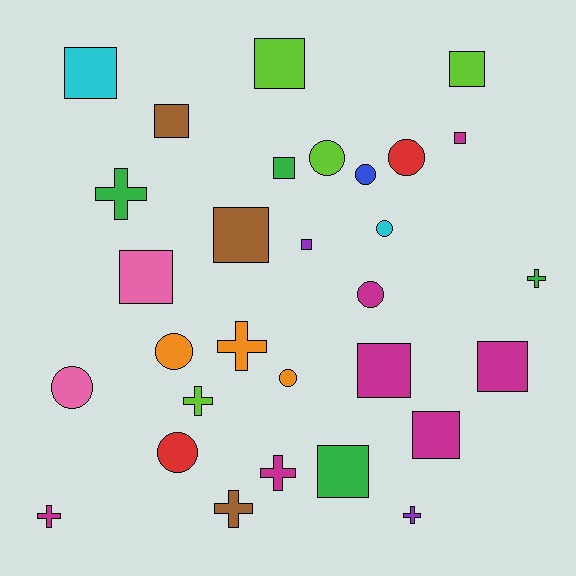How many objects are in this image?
There are 30 objects.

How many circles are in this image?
There are 9 circles.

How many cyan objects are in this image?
There are 2 cyan objects.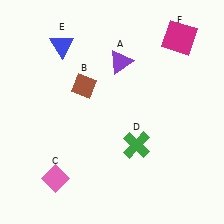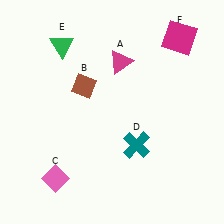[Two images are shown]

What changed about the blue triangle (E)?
In Image 1, E is blue. In Image 2, it changed to green.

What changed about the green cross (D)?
In Image 1, D is green. In Image 2, it changed to teal.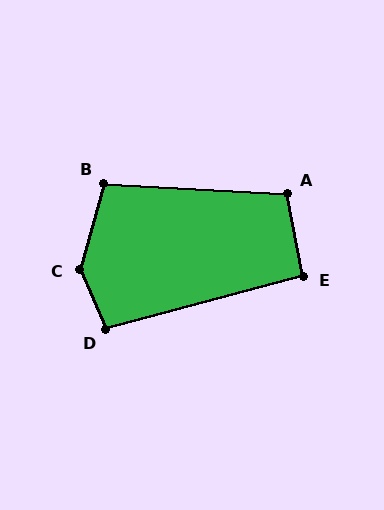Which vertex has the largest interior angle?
C, at approximately 140 degrees.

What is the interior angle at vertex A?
Approximately 104 degrees (obtuse).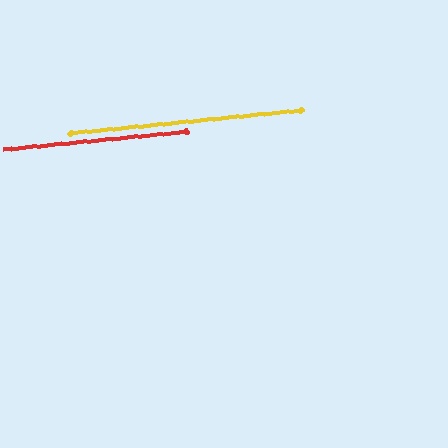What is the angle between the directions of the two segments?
Approximately 0 degrees.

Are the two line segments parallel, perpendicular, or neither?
Parallel — their directions differ by only 0.5°.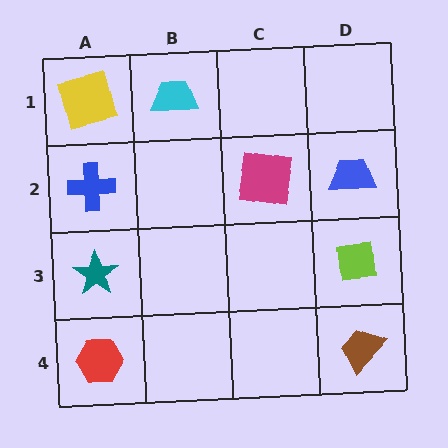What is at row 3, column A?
A teal star.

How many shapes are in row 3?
2 shapes.